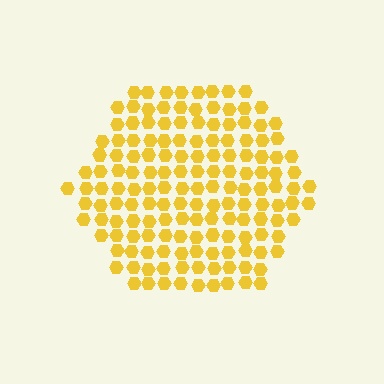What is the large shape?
The large shape is a hexagon.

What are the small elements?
The small elements are hexagons.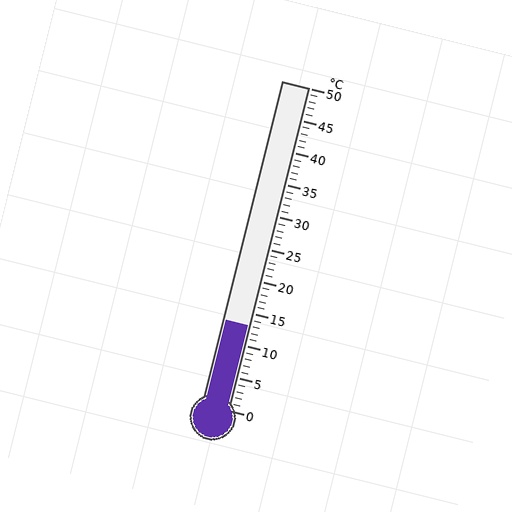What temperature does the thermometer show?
The thermometer shows approximately 13°C.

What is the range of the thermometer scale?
The thermometer scale ranges from 0°C to 50°C.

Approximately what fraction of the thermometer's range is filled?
The thermometer is filled to approximately 25% of its range.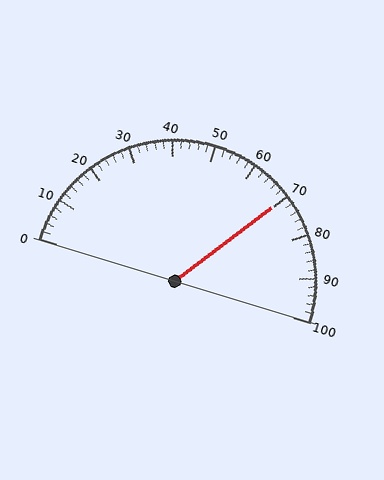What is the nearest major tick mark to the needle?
The nearest major tick mark is 70.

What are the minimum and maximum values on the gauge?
The gauge ranges from 0 to 100.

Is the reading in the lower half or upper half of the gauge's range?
The reading is in the upper half of the range (0 to 100).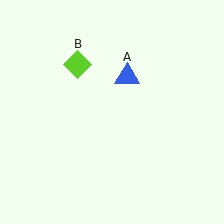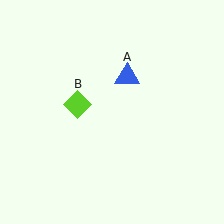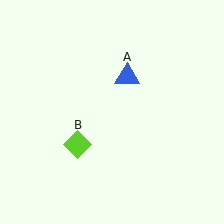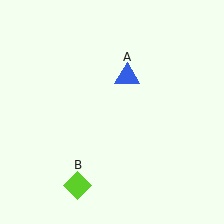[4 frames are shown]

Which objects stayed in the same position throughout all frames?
Blue triangle (object A) remained stationary.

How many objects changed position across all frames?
1 object changed position: lime diamond (object B).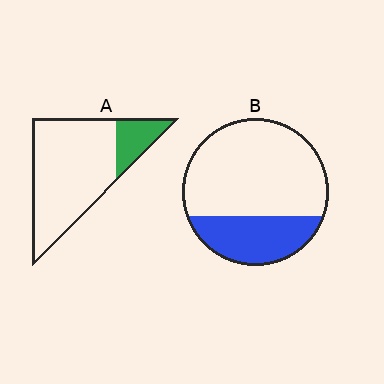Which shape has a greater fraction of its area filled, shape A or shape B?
Shape B.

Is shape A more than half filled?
No.